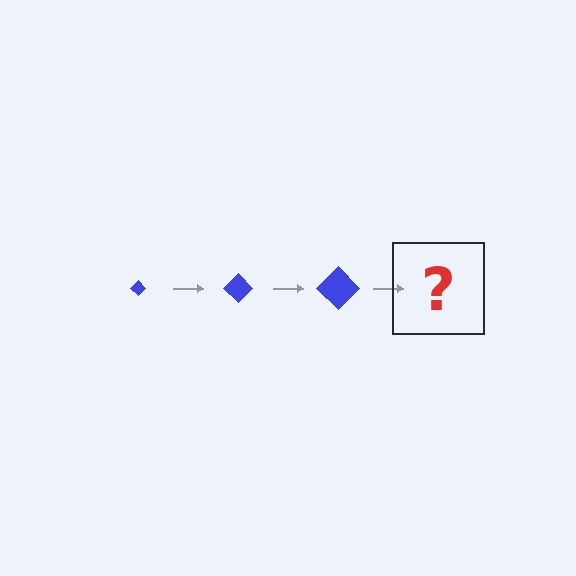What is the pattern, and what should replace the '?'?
The pattern is that the diamond gets progressively larger each step. The '?' should be a blue diamond, larger than the previous one.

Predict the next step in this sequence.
The next step is a blue diamond, larger than the previous one.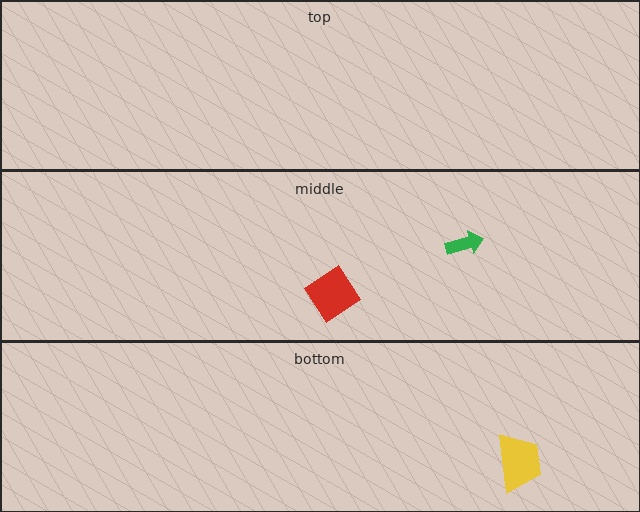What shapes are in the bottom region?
The yellow trapezoid.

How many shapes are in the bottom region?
1.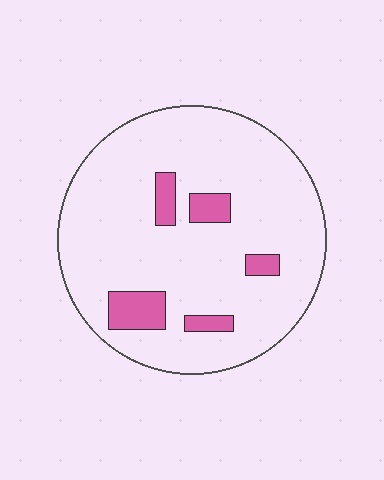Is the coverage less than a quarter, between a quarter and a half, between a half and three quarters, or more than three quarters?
Less than a quarter.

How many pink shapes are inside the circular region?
5.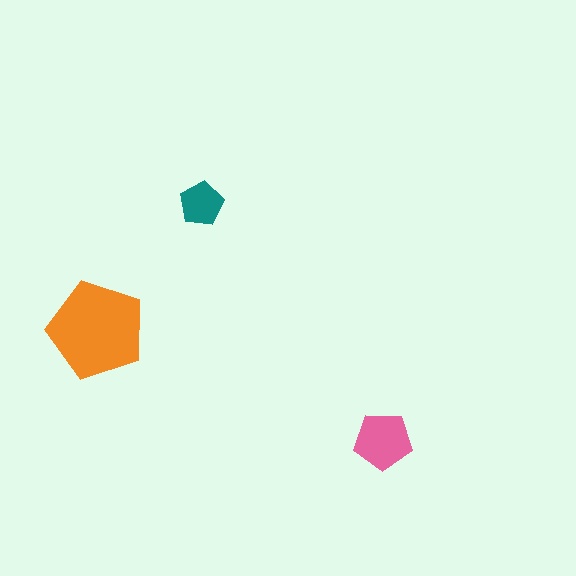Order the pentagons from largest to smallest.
the orange one, the pink one, the teal one.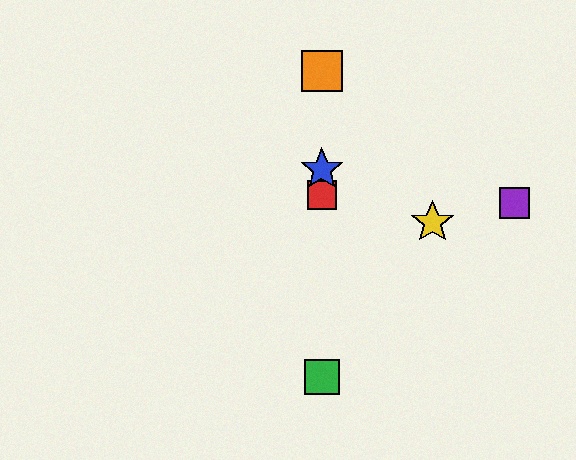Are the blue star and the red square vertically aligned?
Yes, both are at x≈322.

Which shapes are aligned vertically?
The red square, the blue star, the green square, the orange square are aligned vertically.